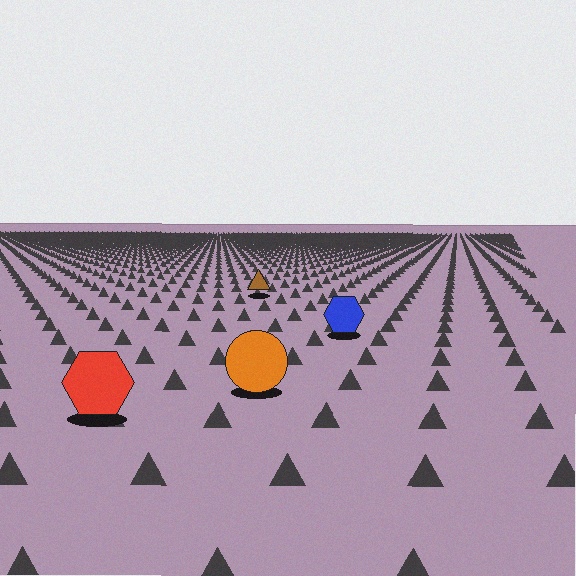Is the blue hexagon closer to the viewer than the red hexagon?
No. The red hexagon is closer — you can tell from the texture gradient: the ground texture is coarser near it.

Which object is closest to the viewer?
The red hexagon is closest. The texture marks near it are larger and more spread out.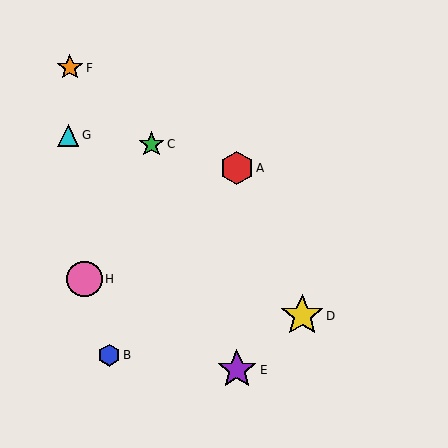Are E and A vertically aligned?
Yes, both are at x≈237.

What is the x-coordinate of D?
Object D is at x≈302.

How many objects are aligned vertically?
2 objects (A, E) are aligned vertically.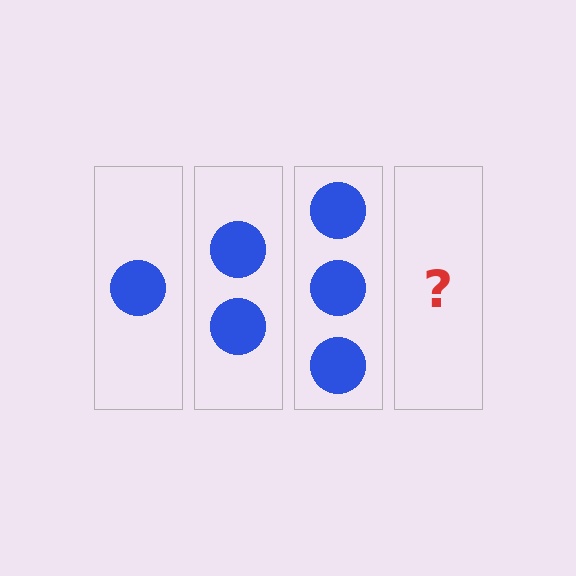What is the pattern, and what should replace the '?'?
The pattern is that each step adds one more circle. The '?' should be 4 circles.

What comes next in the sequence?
The next element should be 4 circles.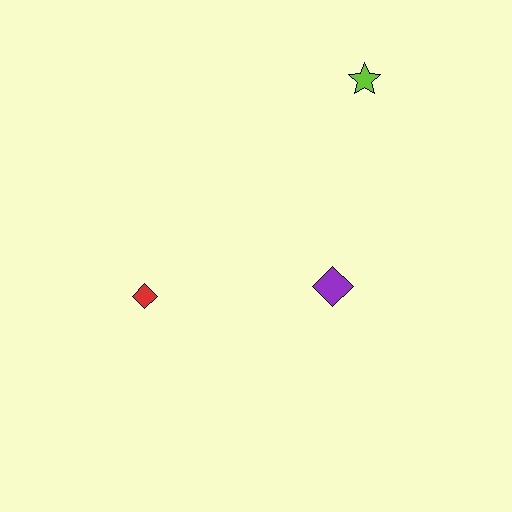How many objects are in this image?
There are 3 objects.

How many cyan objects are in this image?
There are no cyan objects.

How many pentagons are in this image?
There are no pentagons.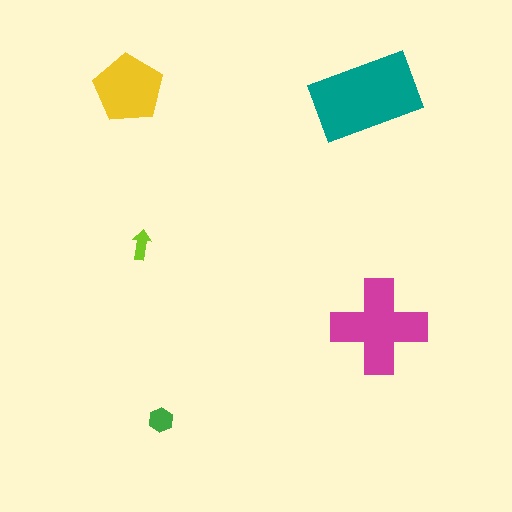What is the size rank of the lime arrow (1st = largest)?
5th.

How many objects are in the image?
There are 5 objects in the image.